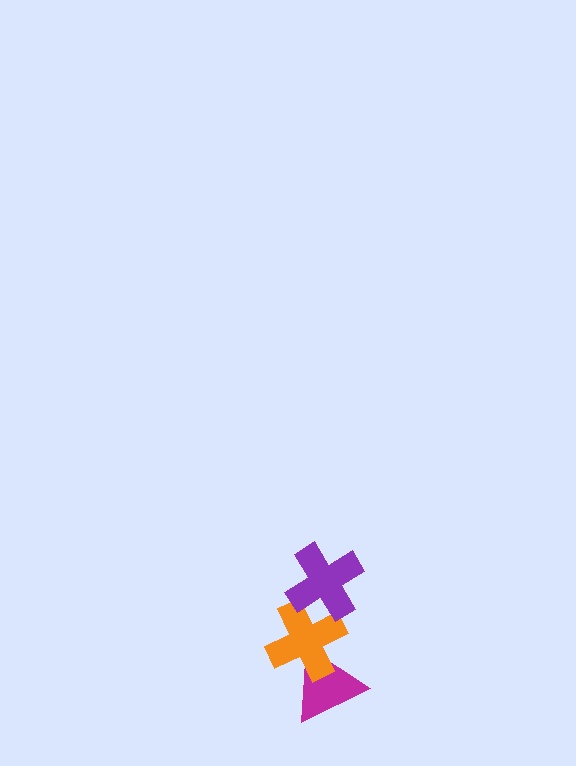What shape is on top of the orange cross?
The purple cross is on top of the orange cross.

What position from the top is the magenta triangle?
The magenta triangle is 3rd from the top.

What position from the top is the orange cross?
The orange cross is 2nd from the top.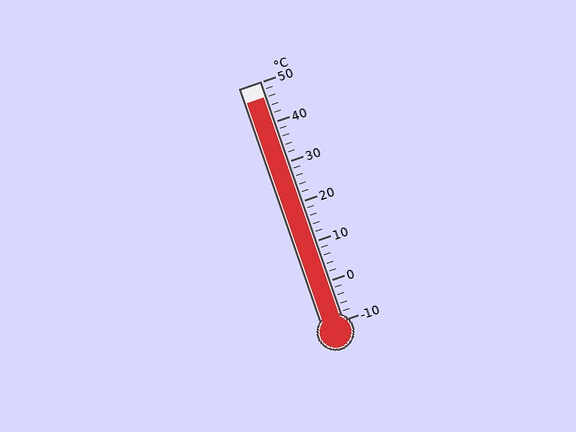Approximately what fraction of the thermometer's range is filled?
The thermometer is filled to approximately 95% of its range.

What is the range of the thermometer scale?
The thermometer scale ranges from -10°C to 50°C.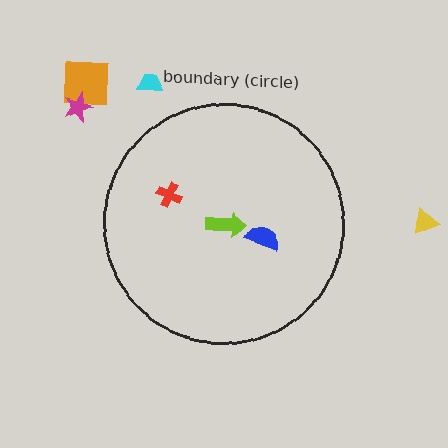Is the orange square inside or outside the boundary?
Outside.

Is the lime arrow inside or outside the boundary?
Inside.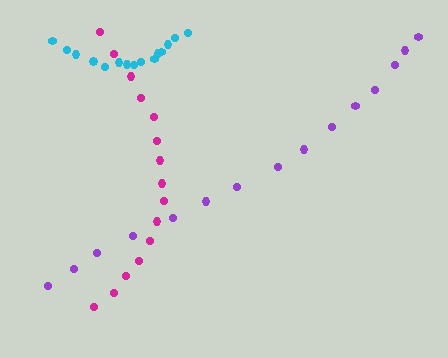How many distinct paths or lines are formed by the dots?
There are 3 distinct paths.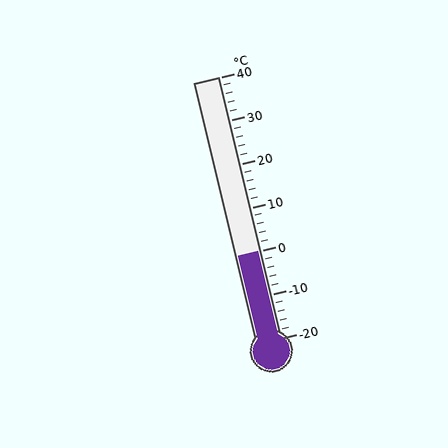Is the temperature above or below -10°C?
The temperature is above -10°C.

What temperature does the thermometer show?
The thermometer shows approximately 0°C.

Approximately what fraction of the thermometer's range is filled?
The thermometer is filled to approximately 35% of its range.